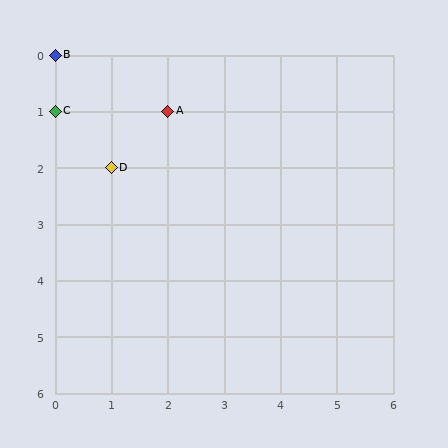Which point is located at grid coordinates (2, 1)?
Point A is at (2, 1).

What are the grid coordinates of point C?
Point C is at grid coordinates (0, 1).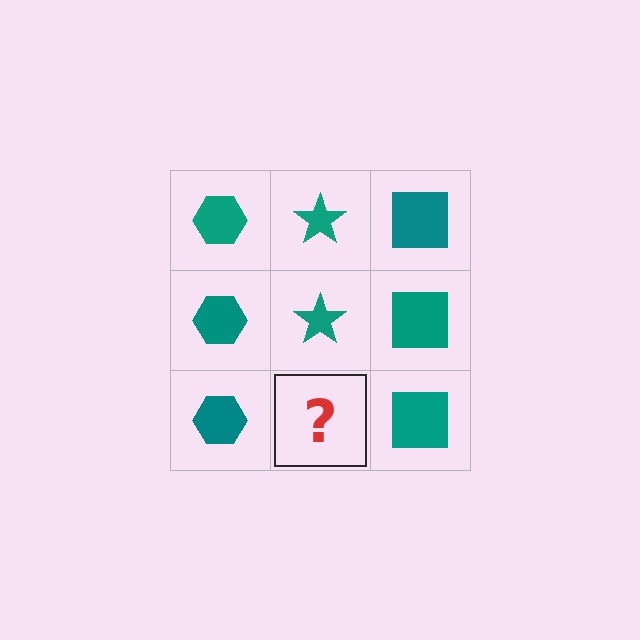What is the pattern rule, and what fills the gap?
The rule is that each column has a consistent shape. The gap should be filled with a teal star.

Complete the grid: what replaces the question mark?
The question mark should be replaced with a teal star.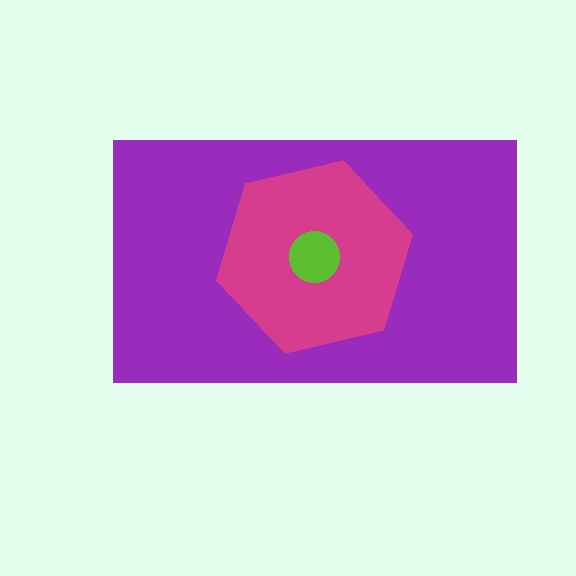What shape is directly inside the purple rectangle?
The magenta hexagon.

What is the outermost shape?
The purple rectangle.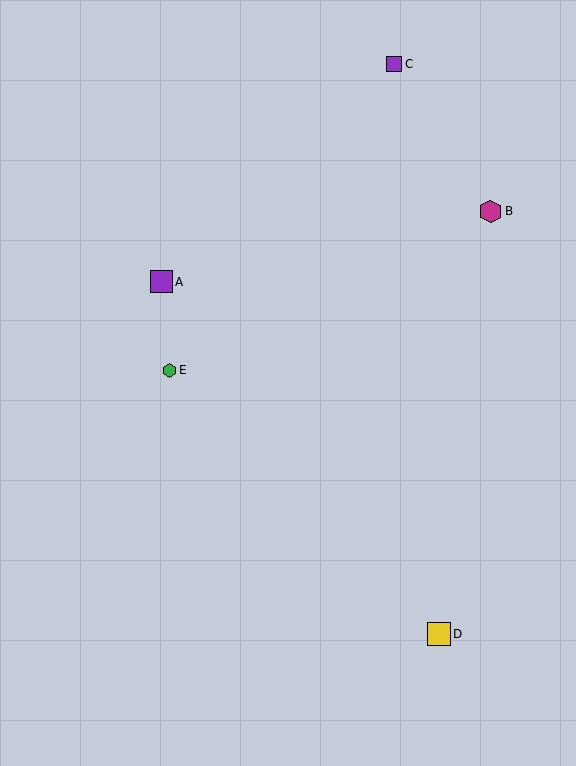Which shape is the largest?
The yellow square (labeled D) is the largest.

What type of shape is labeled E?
Shape E is a green hexagon.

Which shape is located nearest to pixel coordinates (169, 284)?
The purple square (labeled A) at (161, 282) is nearest to that location.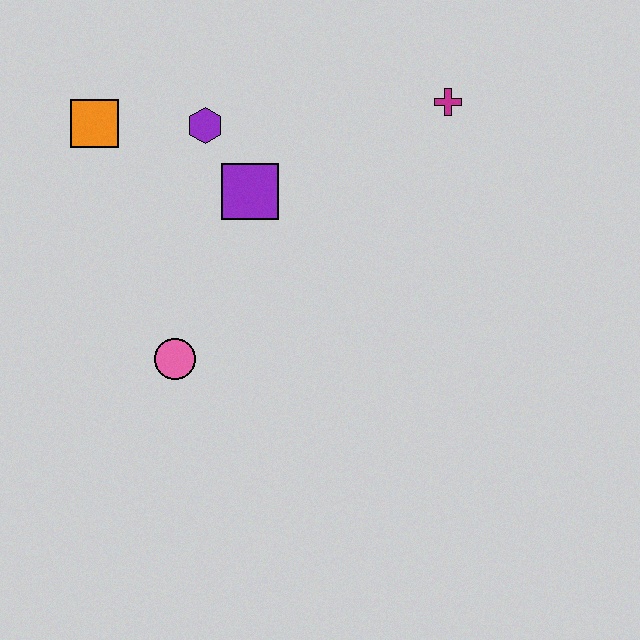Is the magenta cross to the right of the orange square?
Yes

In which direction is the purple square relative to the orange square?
The purple square is to the right of the orange square.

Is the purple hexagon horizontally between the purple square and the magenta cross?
No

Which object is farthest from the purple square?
The magenta cross is farthest from the purple square.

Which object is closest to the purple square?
The purple hexagon is closest to the purple square.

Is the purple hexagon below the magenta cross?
Yes